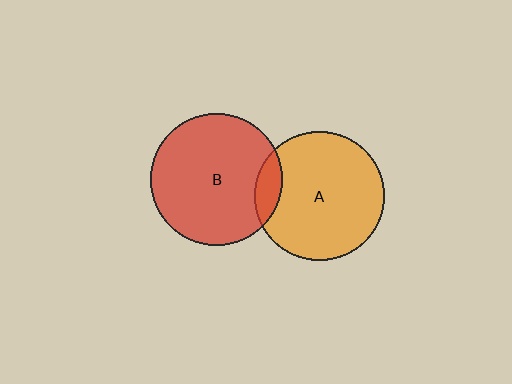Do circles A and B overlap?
Yes.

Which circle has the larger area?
Circle B (red).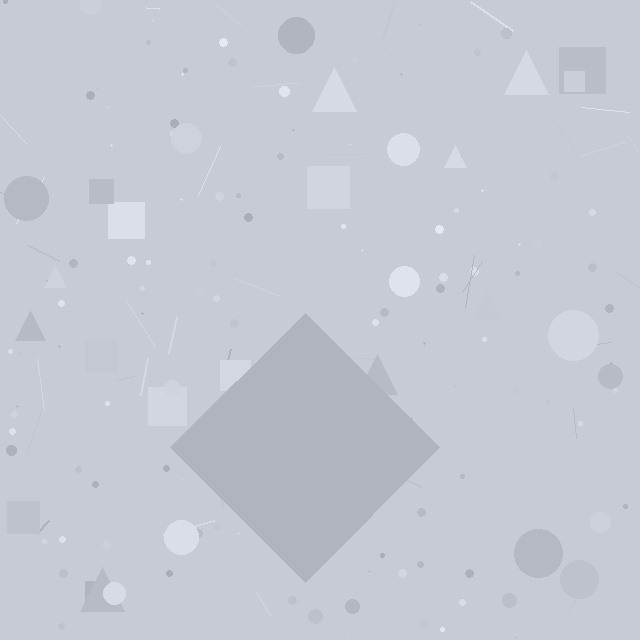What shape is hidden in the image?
A diamond is hidden in the image.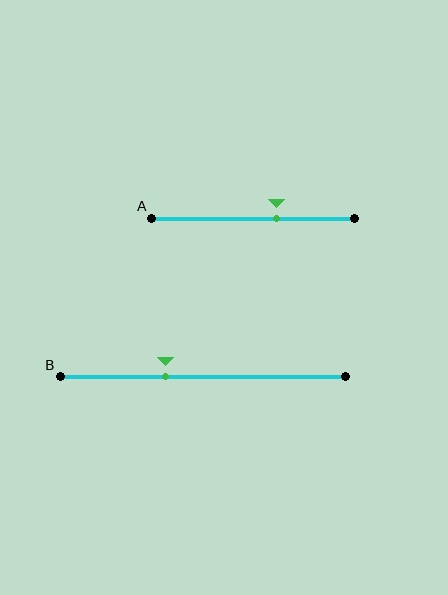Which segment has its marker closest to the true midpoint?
Segment A has its marker closest to the true midpoint.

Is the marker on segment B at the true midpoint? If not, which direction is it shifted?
No, the marker on segment B is shifted to the left by about 13% of the segment length.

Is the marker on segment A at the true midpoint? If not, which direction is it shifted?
No, the marker on segment A is shifted to the right by about 12% of the segment length.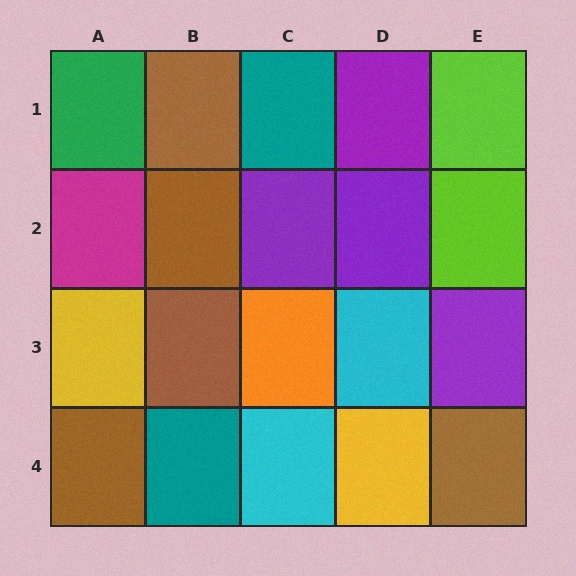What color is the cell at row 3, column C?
Orange.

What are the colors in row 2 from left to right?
Magenta, brown, purple, purple, lime.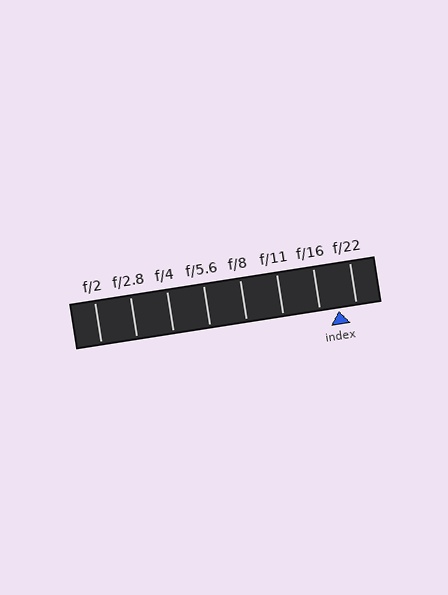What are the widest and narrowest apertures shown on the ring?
The widest aperture shown is f/2 and the narrowest is f/22.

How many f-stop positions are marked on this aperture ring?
There are 8 f-stop positions marked.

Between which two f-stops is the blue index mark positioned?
The index mark is between f/16 and f/22.